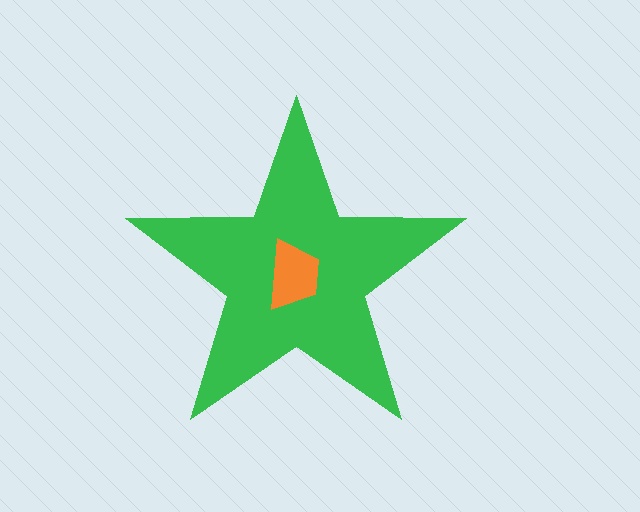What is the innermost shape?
The orange trapezoid.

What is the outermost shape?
The green star.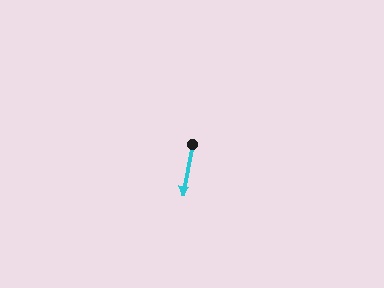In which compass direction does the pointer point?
South.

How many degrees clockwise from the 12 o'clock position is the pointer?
Approximately 191 degrees.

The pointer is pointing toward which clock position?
Roughly 6 o'clock.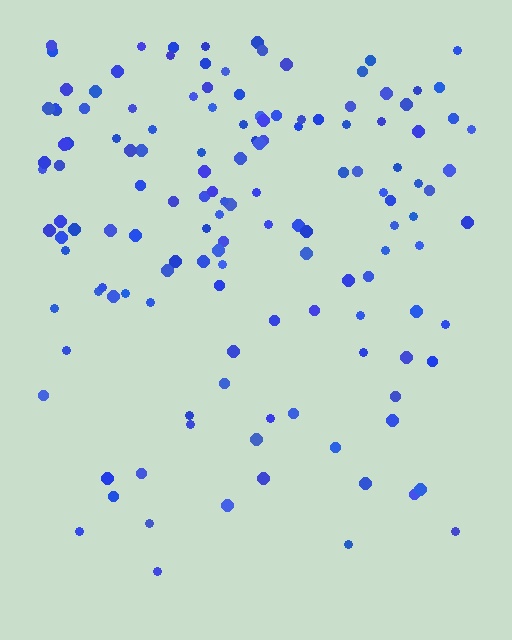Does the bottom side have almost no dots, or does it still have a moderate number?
Still a moderate number, just noticeably fewer than the top.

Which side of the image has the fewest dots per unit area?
The bottom.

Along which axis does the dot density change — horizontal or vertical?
Vertical.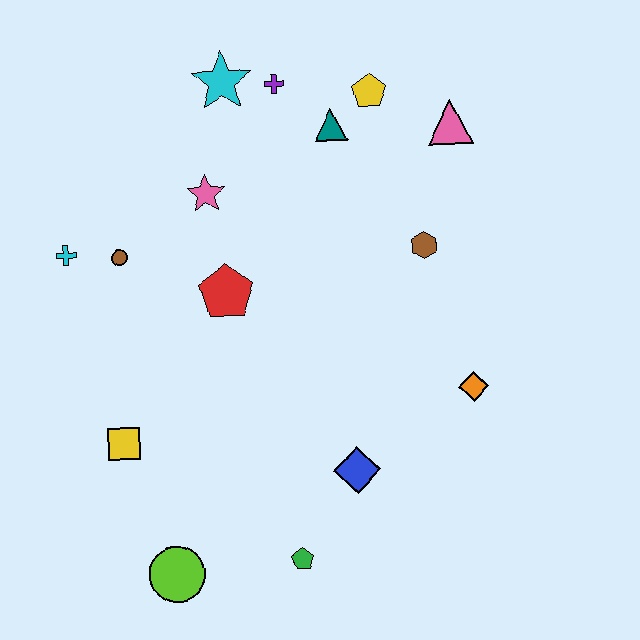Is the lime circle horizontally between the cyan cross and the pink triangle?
Yes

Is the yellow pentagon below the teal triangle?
No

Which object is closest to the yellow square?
The lime circle is closest to the yellow square.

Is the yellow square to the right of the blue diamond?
No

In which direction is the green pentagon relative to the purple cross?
The green pentagon is below the purple cross.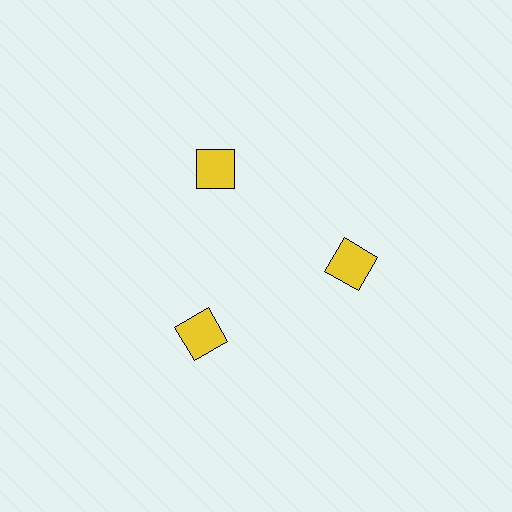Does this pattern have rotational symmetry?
Yes, this pattern has 3-fold rotational symmetry. It looks the same after rotating 120 degrees around the center.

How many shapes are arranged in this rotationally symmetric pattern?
There are 3 shapes, arranged in 3 groups of 1.